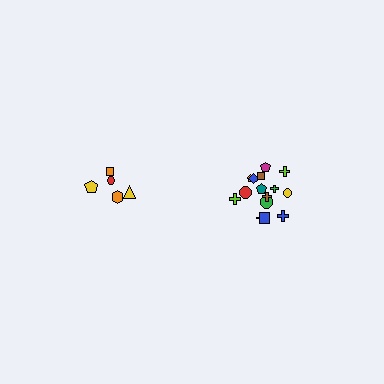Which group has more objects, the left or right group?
The right group.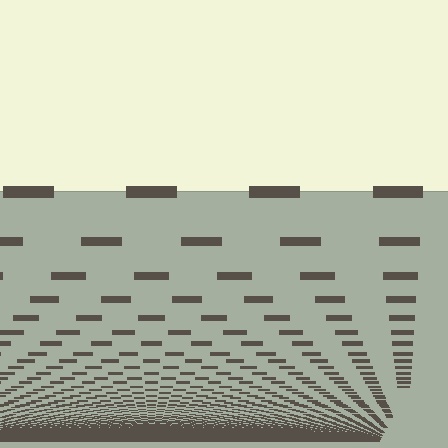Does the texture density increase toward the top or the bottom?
Density increases toward the bottom.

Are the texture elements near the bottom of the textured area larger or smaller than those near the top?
Smaller. The gradient is inverted — elements near the bottom are smaller and denser.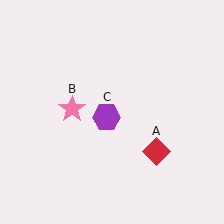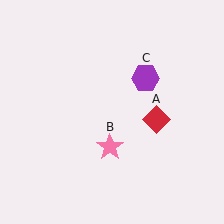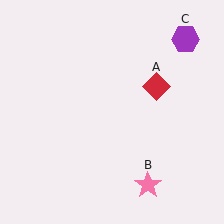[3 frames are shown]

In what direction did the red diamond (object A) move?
The red diamond (object A) moved up.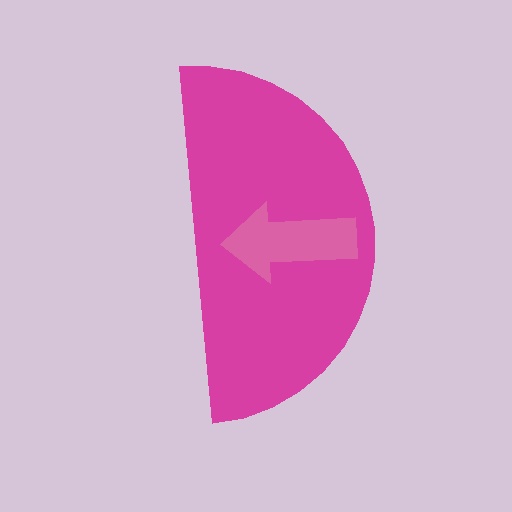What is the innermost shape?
The pink arrow.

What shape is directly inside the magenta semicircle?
The pink arrow.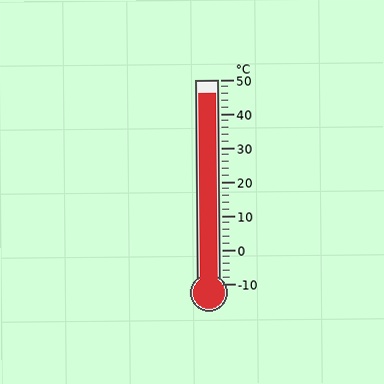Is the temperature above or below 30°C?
The temperature is above 30°C.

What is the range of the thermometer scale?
The thermometer scale ranges from -10°C to 50°C.